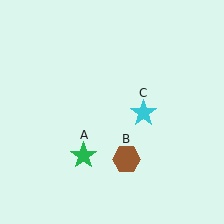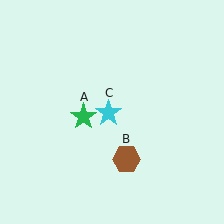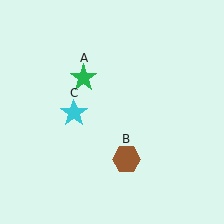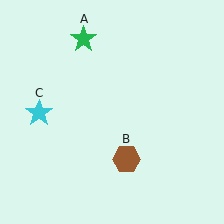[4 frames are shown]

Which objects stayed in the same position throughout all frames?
Brown hexagon (object B) remained stationary.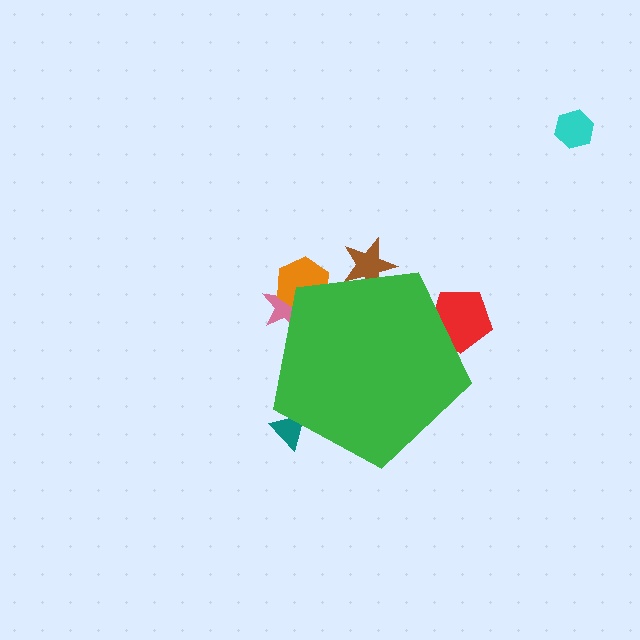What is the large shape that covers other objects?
A green pentagon.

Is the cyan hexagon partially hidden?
No, the cyan hexagon is fully visible.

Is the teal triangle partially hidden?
Yes, the teal triangle is partially hidden behind the green pentagon.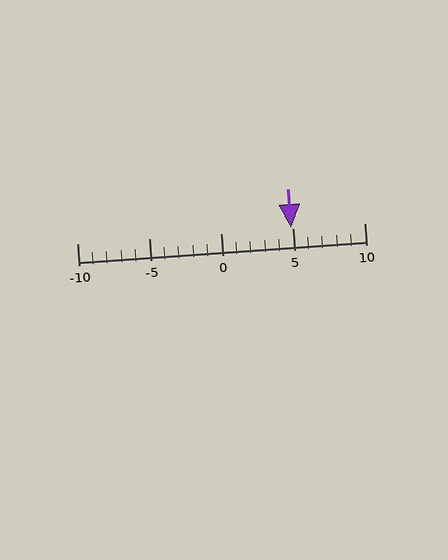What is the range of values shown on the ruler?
The ruler shows values from -10 to 10.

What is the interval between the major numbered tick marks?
The major tick marks are spaced 5 units apart.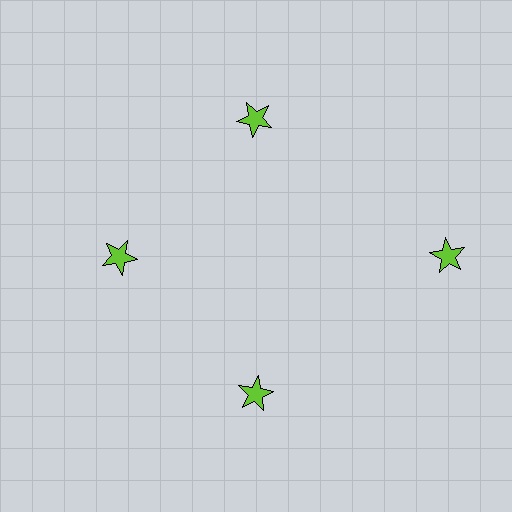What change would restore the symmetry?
The symmetry would be restored by moving it inward, back onto the ring so that all 4 stars sit at equal angles and equal distance from the center.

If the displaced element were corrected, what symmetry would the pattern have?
It would have 4-fold rotational symmetry — the pattern would map onto itself every 90 degrees.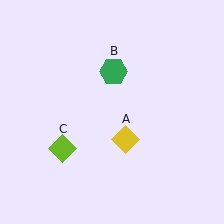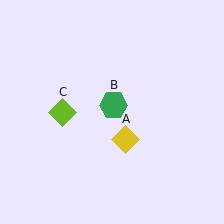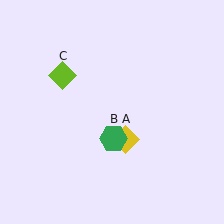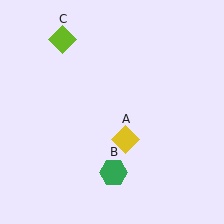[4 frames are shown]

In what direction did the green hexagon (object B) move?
The green hexagon (object B) moved down.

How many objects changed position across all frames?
2 objects changed position: green hexagon (object B), lime diamond (object C).